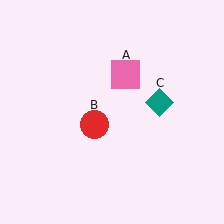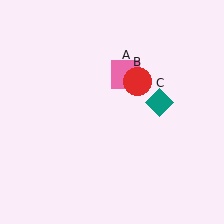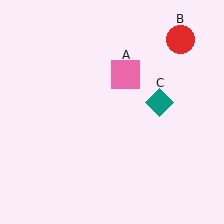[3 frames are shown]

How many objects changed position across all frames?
1 object changed position: red circle (object B).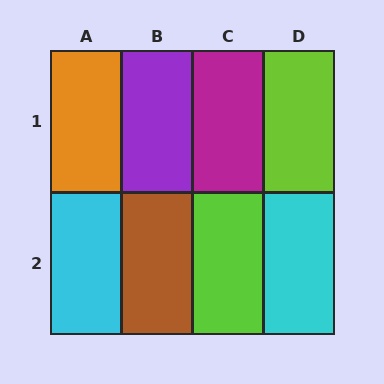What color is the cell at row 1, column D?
Lime.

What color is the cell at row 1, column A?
Orange.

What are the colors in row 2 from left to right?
Cyan, brown, lime, cyan.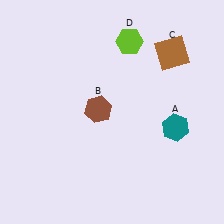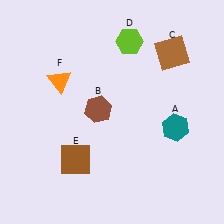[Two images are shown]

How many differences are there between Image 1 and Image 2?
There are 2 differences between the two images.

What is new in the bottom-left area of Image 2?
A brown square (E) was added in the bottom-left area of Image 2.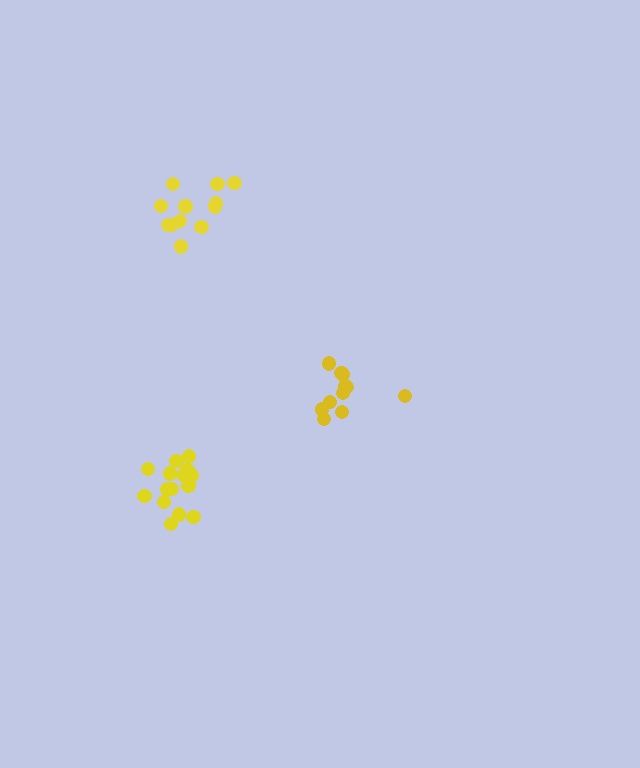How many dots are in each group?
Group 1: 11 dots, Group 2: 15 dots, Group 3: 12 dots (38 total).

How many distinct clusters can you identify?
There are 3 distinct clusters.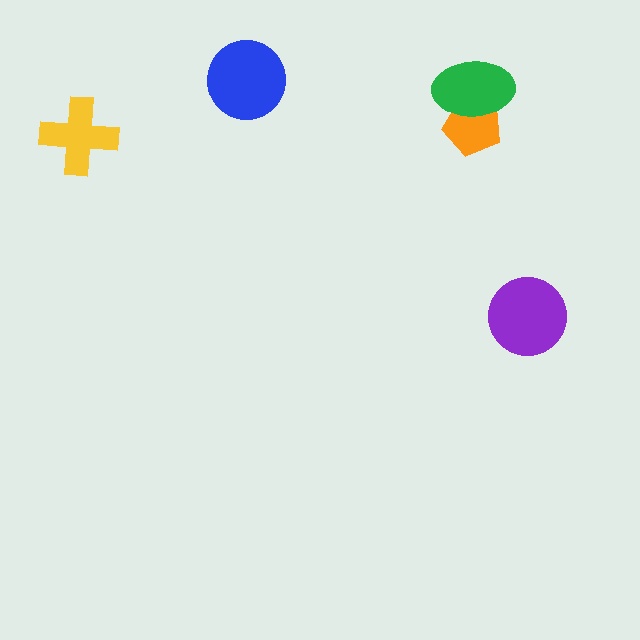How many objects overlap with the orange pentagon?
1 object overlaps with the orange pentagon.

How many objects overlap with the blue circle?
0 objects overlap with the blue circle.